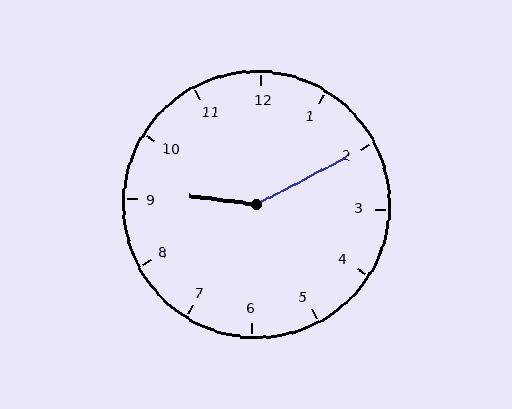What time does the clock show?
9:10.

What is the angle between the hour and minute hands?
Approximately 145 degrees.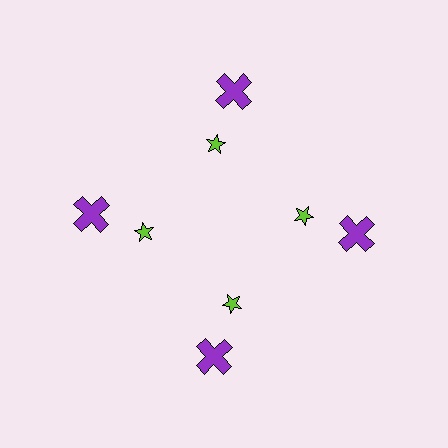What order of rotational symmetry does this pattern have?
This pattern has 4-fold rotational symmetry.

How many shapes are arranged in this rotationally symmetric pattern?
There are 8 shapes, arranged in 4 groups of 2.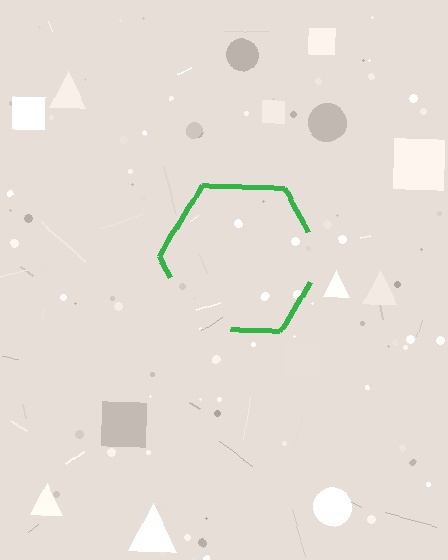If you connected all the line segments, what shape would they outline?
They would outline a hexagon.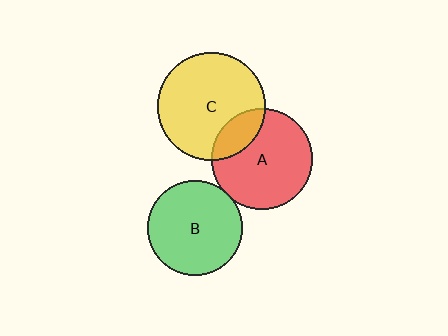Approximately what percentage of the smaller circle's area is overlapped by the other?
Approximately 5%.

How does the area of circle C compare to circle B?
Approximately 1.3 times.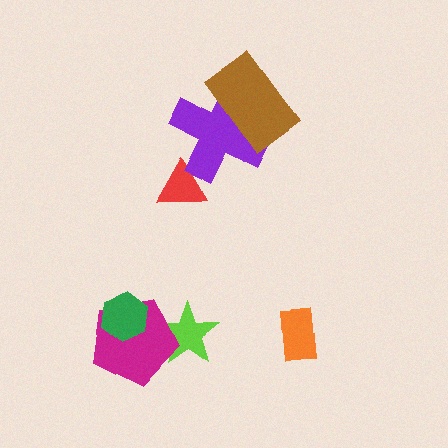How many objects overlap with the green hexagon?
1 object overlaps with the green hexagon.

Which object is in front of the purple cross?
The brown rectangle is in front of the purple cross.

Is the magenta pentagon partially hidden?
Yes, it is partially covered by another shape.